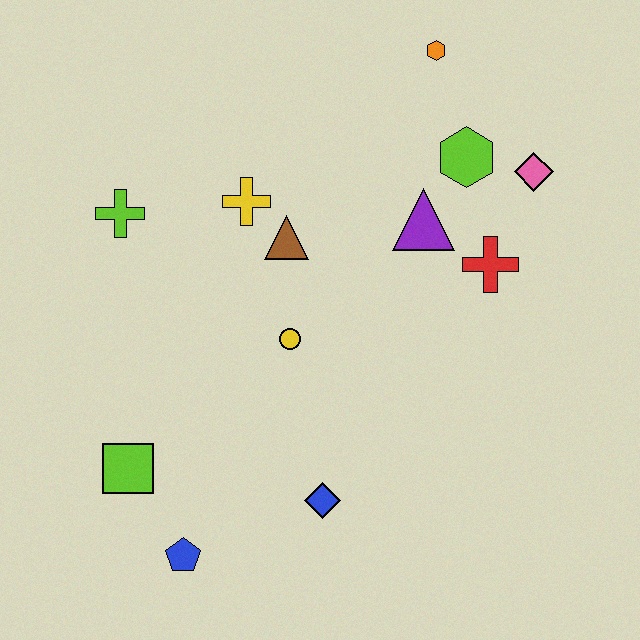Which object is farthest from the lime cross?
The pink diamond is farthest from the lime cross.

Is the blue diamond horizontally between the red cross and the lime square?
Yes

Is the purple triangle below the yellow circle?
No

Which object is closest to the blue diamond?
The blue pentagon is closest to the blue diamond.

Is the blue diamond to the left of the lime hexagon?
Yes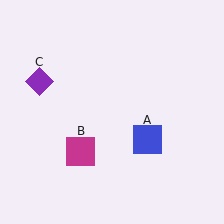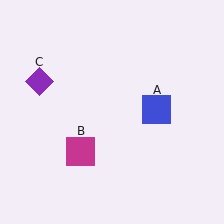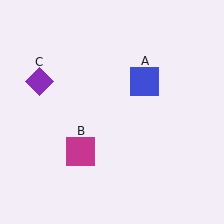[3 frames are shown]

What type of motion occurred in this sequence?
The blue square (object A) rotated counterclockwise around the center of the scene.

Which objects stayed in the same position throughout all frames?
Magenta square (object B) and purple diamond (object C) remained stationary.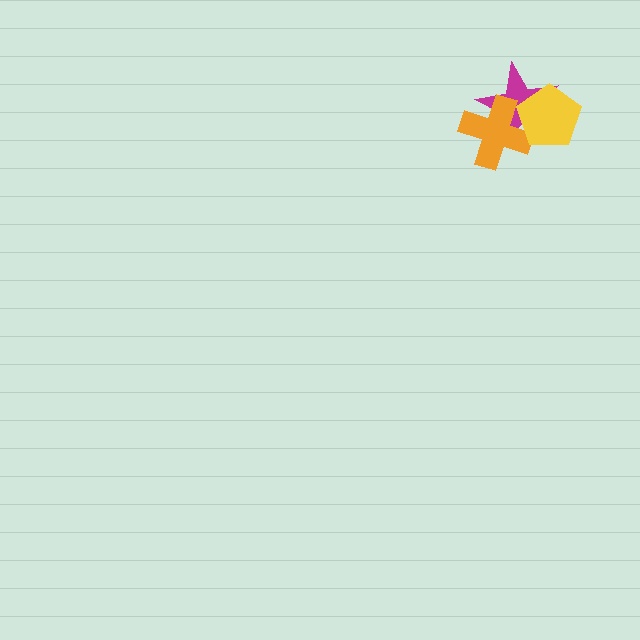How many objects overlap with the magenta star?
2 objects overlap with the magenta star.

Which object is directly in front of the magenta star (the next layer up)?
The orange cross is directly in front of the magenta star.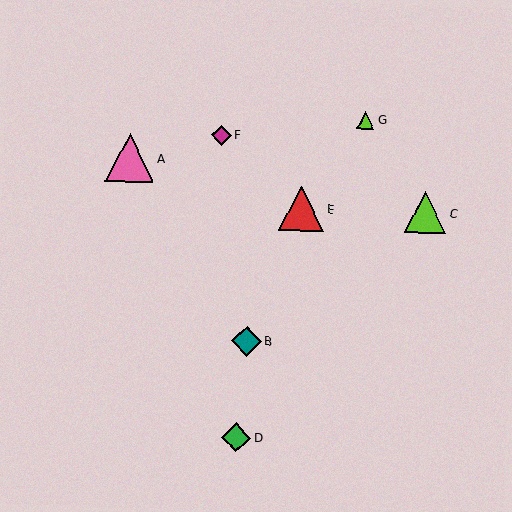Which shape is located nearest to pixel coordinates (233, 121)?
The magenta diamond (labeled F) at (221, 135) is nearest to that location.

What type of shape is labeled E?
Shape E is a red triangle.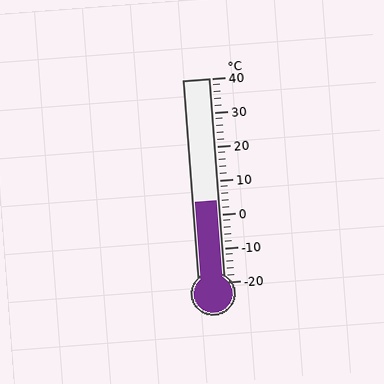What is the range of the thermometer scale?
The thermometer scale ranges from -20°C to 40°C.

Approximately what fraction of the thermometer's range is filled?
The thermometer is filled to approximately 40% of its range.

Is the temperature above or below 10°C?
The temperature is below 10°C.